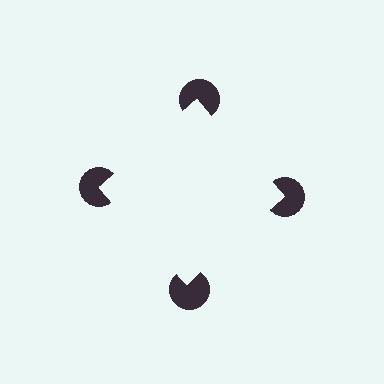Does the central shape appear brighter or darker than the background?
It typically appears slightly brighter than the background, even though no actual brightness change is drawn.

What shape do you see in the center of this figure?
An illusory square — its edges are inferred from the aligned wedge cuts in the pac-man discs, not physically drawn.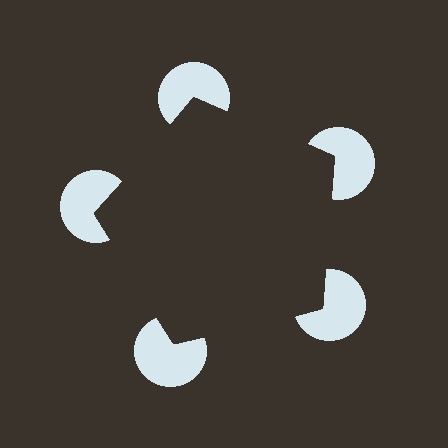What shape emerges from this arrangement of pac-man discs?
An illusory pentagon — its edges are inferred from the aligned wedge cuts in the pac-man discs, not physically drawn.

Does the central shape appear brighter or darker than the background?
It typically appears slightly darker than the background, even though no actual brightness change is drawn.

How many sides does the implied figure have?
5 sides.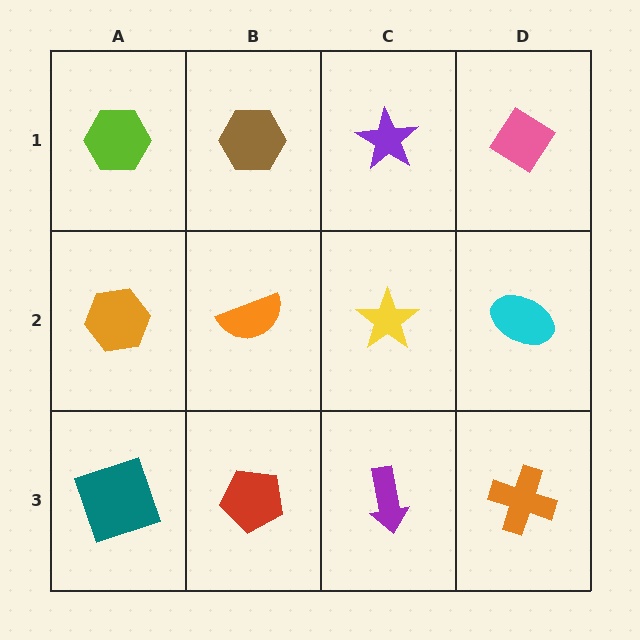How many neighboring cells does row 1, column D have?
2.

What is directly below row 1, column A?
An orange hexagon.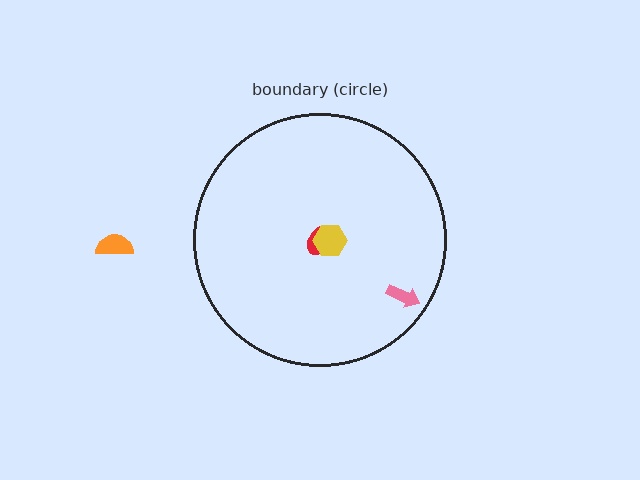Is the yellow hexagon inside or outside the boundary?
Inside.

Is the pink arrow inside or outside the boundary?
Inside.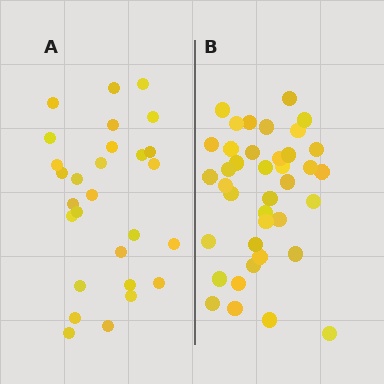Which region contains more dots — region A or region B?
Region B (the right region) has more dots.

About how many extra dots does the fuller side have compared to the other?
Region B has roughly 12 or so more dots than region A.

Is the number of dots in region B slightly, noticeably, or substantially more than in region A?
Region B has noticeably more, but not dramatically so. The ratio is roughly 1.4 to 1.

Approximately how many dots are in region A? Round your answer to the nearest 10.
About 30 dots. (The exact count is 28, which rounds to 30.)